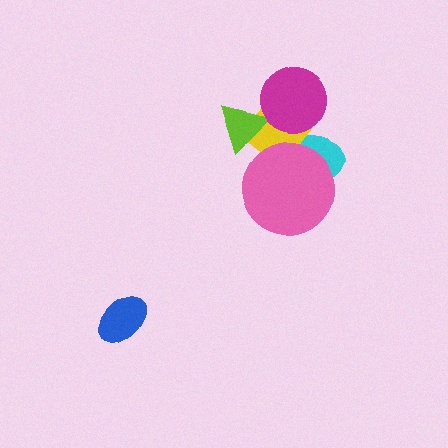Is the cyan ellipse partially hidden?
Yes, it is partially covered by another shape.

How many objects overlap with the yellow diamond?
4 objects overlap with the yellow diamond.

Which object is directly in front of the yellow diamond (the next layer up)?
The lime triangle is directly in front of the yellow diamond.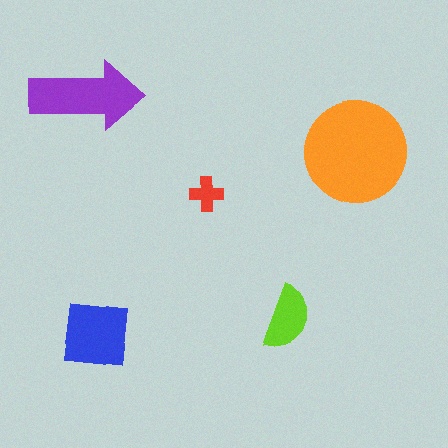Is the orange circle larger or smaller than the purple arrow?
Larger.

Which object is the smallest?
The red cross.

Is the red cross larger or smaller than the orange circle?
Smaller.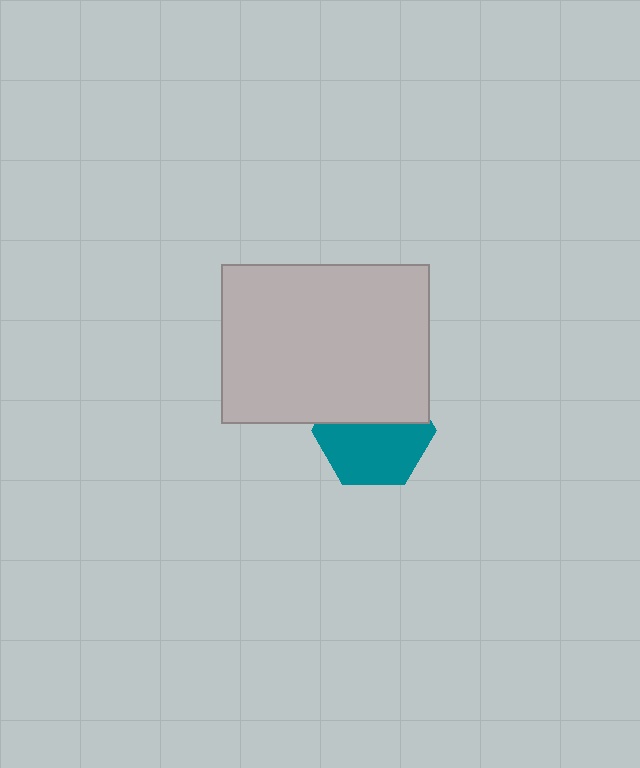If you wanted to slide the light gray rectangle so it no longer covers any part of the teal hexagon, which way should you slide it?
Slide it up — that is the most direct way to separate the two shapes.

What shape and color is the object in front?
The object in front is a light gray rectangle.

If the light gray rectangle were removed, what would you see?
You would see the complete teal hexagon.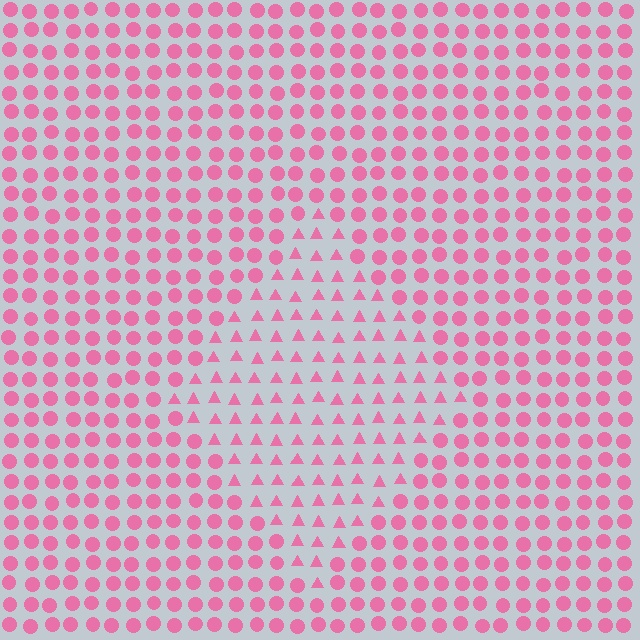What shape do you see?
I see a diamond.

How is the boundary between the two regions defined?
The boundary is defined by a change in element shape: triangles inside vs. circles outside. All elements share the same color and spacing.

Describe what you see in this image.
The image is filled with small pink elements arranged in a uniform grid. A diamond-shaped region contains triangles, while the surrounding area contains circles. The boundary is defined purely by the change in element shape.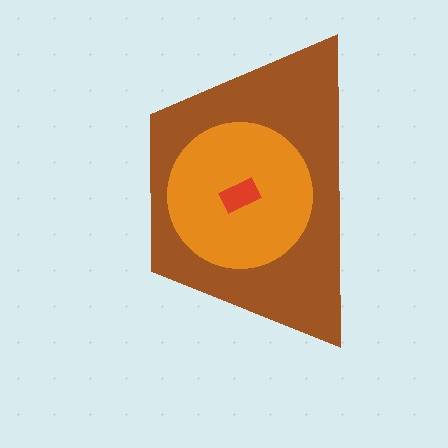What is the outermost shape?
The brown trapezoid.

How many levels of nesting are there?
3.